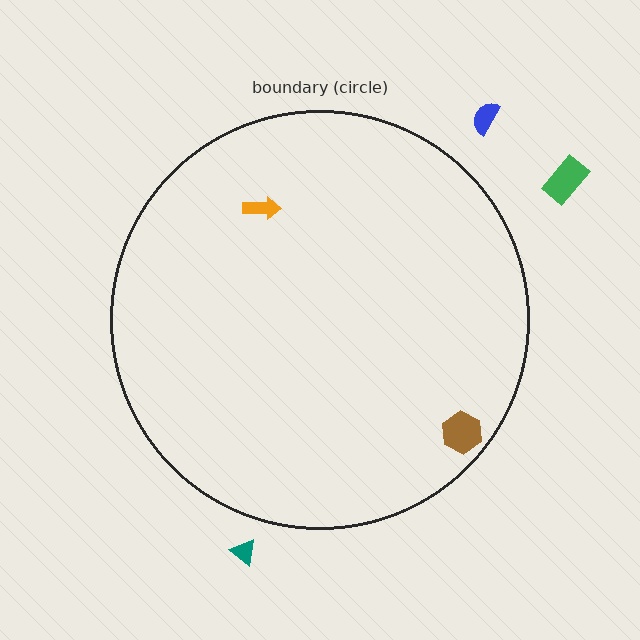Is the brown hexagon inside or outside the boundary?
Inside.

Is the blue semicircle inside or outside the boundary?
Outside.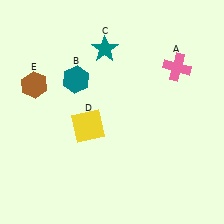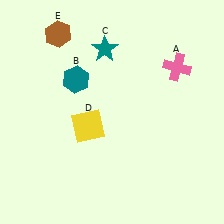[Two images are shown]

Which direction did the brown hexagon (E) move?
The brown hexagon (E) moved up.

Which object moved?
The brown hexagon (E) moved up.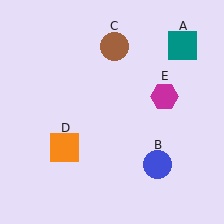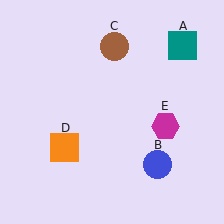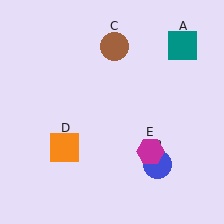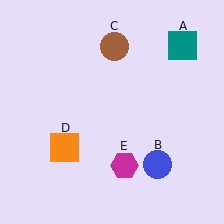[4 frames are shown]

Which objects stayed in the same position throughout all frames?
Teal square (object A) and blue circle (object B) and brown circle (object C) and orange square (object D) remained stationary.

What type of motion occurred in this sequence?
The magenta hexagon (object E) rotated clockwise around the center of the scene.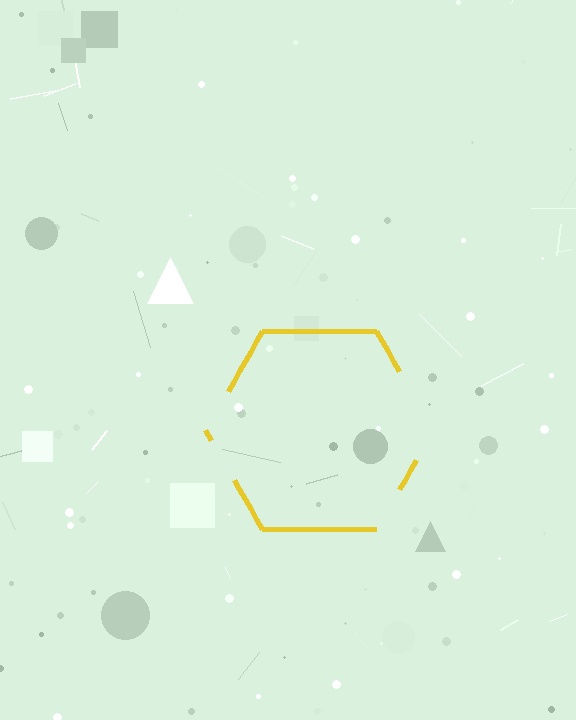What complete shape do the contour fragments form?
The contour fragments form a hexagon.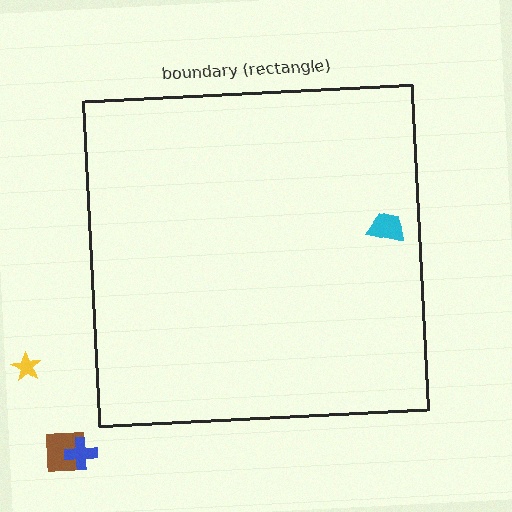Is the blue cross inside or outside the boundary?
Outside.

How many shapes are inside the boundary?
1 inside, 3 outside.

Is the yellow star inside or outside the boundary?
Outside.